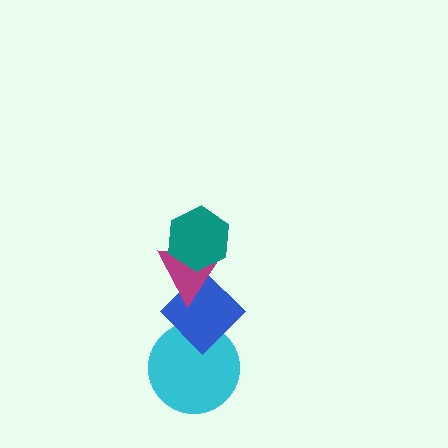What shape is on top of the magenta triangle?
The teal hexagon is on top of the magenta triangle.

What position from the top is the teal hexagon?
The teal hexagon is 1st from the top.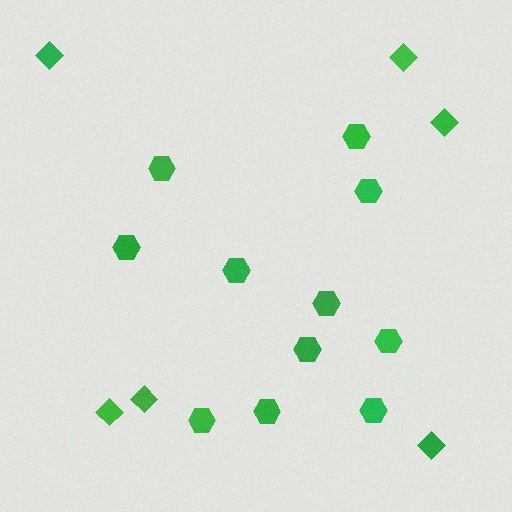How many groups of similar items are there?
There are 2 groups: one group of hexagons (11) and one group of diamonds (6).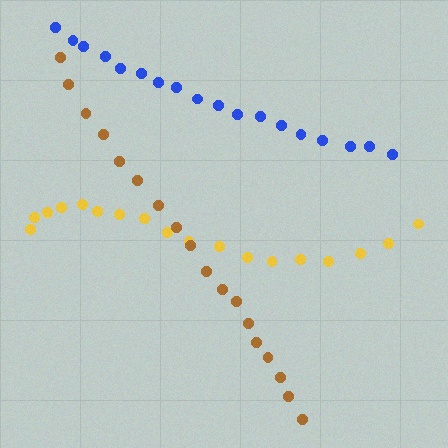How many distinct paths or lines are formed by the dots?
There are 3 distinct paths.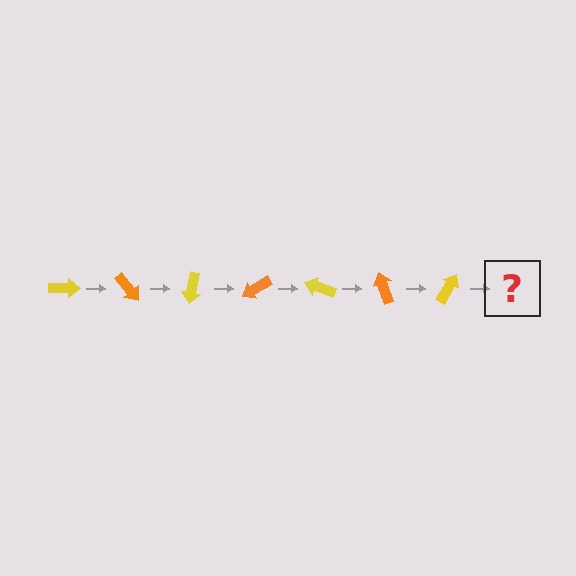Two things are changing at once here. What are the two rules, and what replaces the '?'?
The two rules are that it rotates 50 degrees each step and the color cycles through yellow and orange. The '?' should be an orange arrow, rotated 350 degrees from the start.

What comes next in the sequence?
The next element should be an orange arrow, rotated 350 degrees from the start.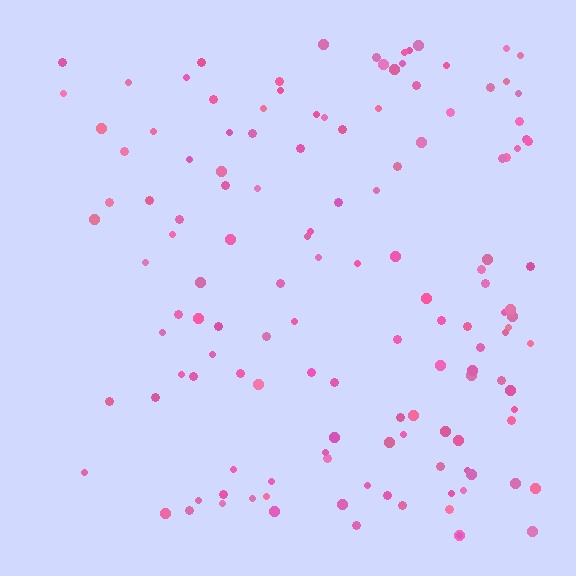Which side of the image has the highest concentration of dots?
The right.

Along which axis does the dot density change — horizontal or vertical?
Horizontal.